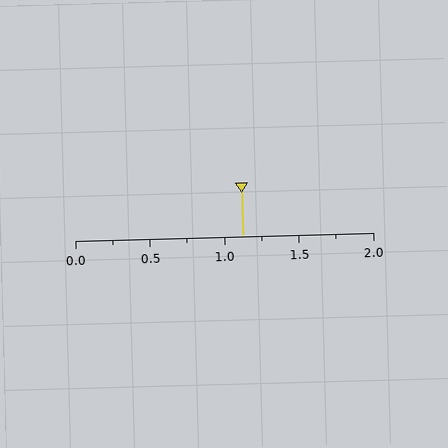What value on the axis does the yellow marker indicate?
The marker indicates approximately 1.12.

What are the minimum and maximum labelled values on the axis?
The axis runs from 0.0 to 2.0.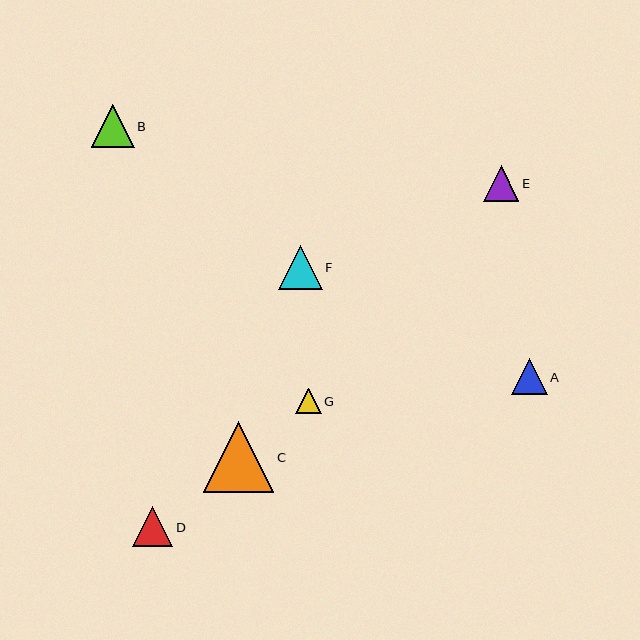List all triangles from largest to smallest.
From largest to smallest: C, F, B, D, A, E, G.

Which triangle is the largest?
Triangle C is the largest with a size of approximately 71 pixels.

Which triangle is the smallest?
Triangle G is the smallest with a size of approximately 26 pixels.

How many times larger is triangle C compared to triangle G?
Triangle C is approximately 2.8 times the size of triangle G.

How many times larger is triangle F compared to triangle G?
Triangle F is approximately 1.7 times the size of triangle G.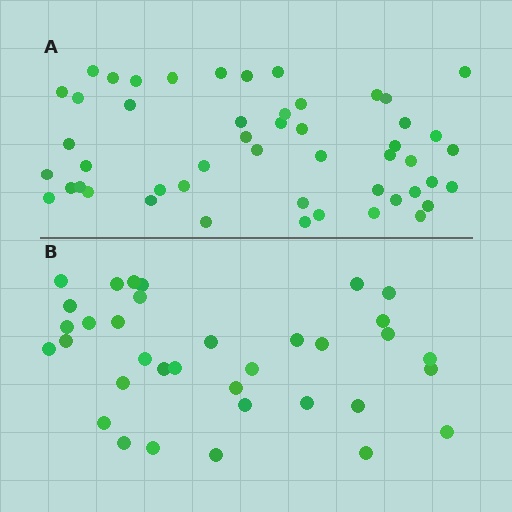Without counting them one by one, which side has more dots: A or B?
Region A (the top region) has more dots.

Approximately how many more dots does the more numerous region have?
Region A has approximately 15 more dots than region B.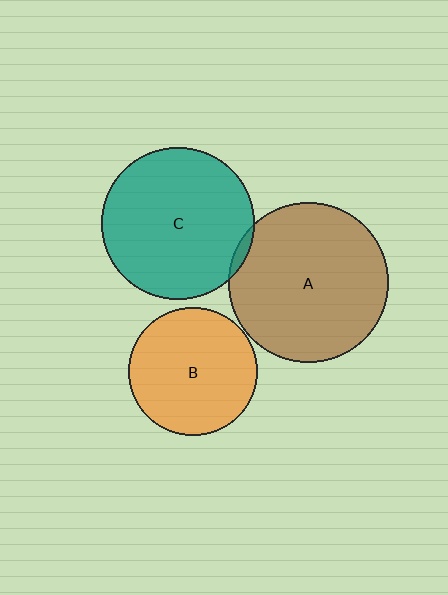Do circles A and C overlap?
Yes.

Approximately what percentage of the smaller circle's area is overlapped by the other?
Approximately 5%.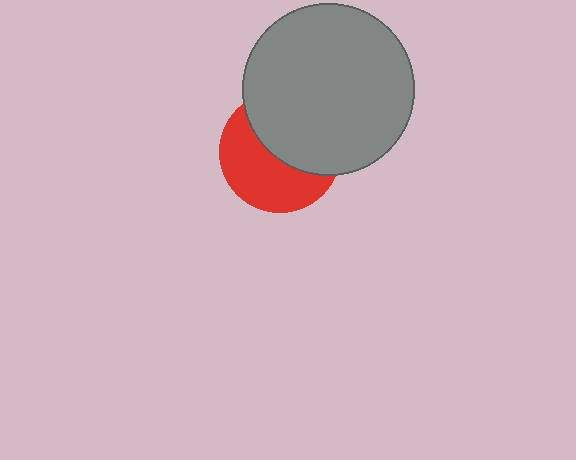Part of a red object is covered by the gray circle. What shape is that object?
It is a circle.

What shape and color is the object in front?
The object in front is a gray circle.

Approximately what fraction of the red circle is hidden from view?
Roughly 50% of the red circle is hidden behind the gray circle.